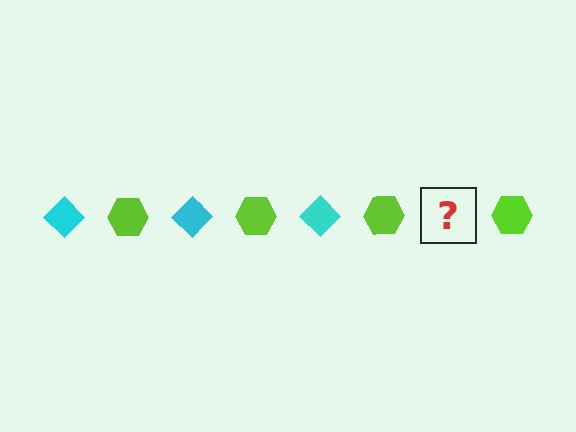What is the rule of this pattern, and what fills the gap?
The rule is that the pattern alternates between cyan diamond and lime hexagon. The gap should be filled with a cyan diamond.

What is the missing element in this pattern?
The missing element is a cyan diamond.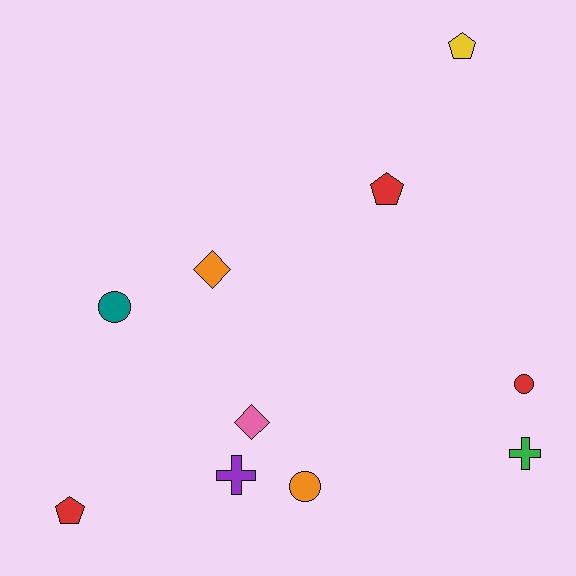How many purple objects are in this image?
There is 1 purple object.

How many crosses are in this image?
There are 2 crosses.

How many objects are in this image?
There are 10 objects.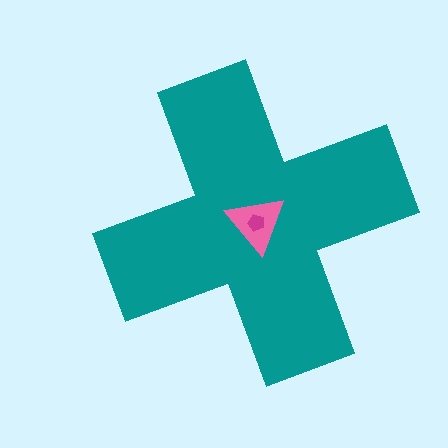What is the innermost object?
The magenta pentagon.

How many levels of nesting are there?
3.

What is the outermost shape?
The teal cross.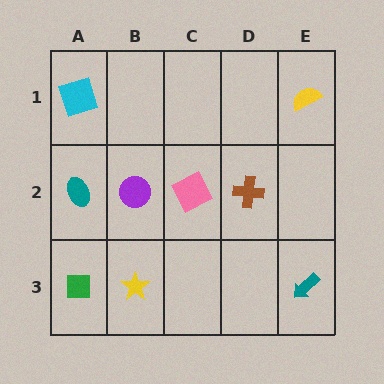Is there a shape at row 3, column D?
No, that cell is empty.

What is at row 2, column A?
A teal ellipse.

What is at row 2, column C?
A pink square.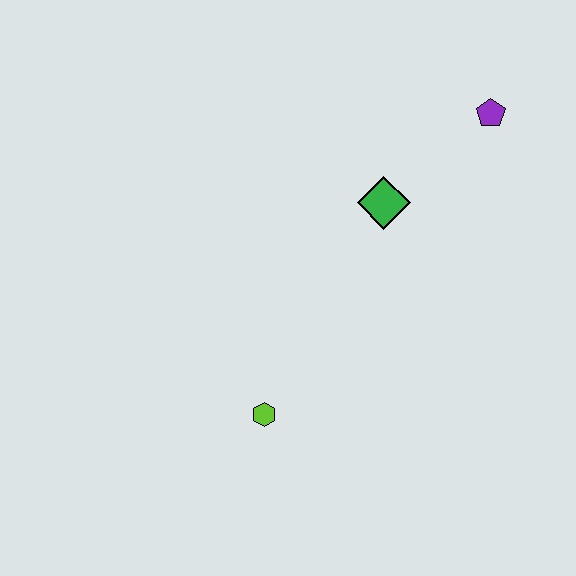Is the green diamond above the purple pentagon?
No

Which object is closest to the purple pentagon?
The green diamond is closest to the purple pentagon.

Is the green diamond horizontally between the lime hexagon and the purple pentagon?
Yes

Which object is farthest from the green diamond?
The lime hexagon is farthest from the green diamond.